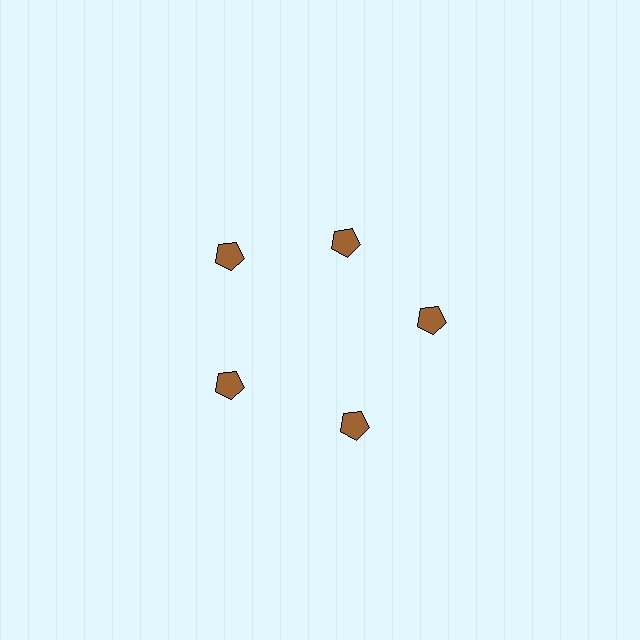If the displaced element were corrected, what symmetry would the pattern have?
It would have 5-fold rotational symmetry — the pattern would map onto itself every 72 degrees.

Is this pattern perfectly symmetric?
No. The 5 brown pentagons are arranged in a ring, but one element near the 1 o'clock position is pulled inward toward the center, breaking the 5-fold rotational symmetry.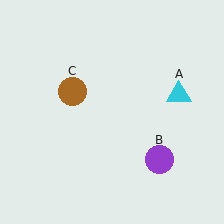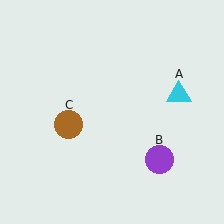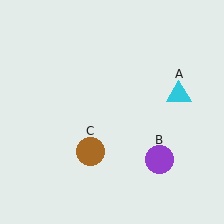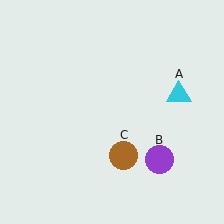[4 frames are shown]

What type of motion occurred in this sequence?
The brown circle (object C) rotated counterclockwise around the center of the scene.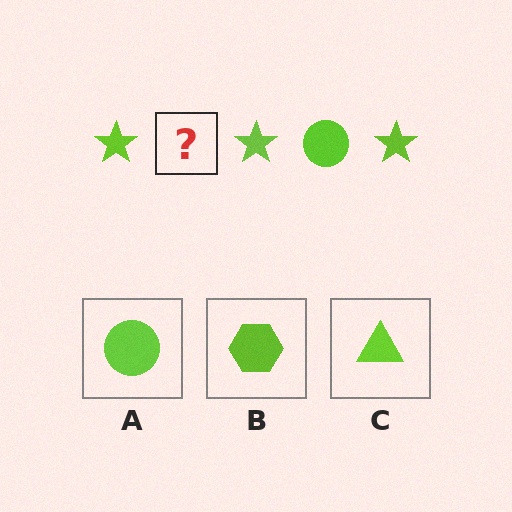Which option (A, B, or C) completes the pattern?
A.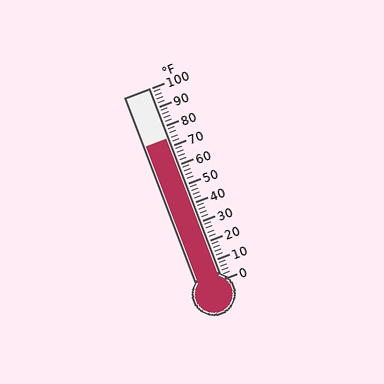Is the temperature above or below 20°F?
The temperature is above 20°F.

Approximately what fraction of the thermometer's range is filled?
The thermometer is filled to approximately 75% of its range.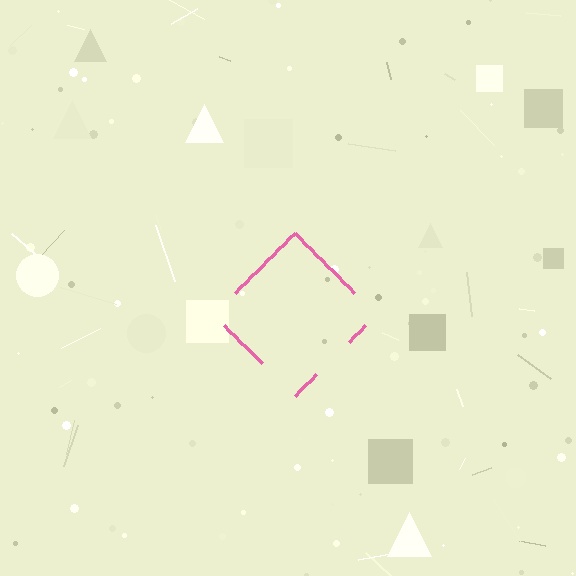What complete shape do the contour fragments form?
The contour fragments form a diamond.